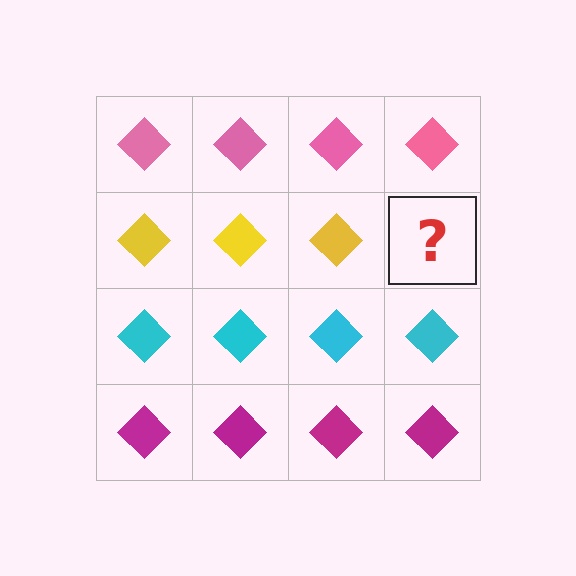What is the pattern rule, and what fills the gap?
The rule is that each row has a consistent color. The gap should be filled with a yellow diamond.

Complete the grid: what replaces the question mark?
The question mark should be replaced with a yellow diamond.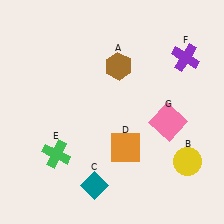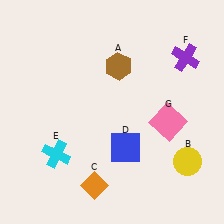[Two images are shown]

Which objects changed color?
C changed from teal to orange. D changed from orange to blue. E changed from green to cyan.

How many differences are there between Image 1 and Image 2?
There are 3 differences between the two images.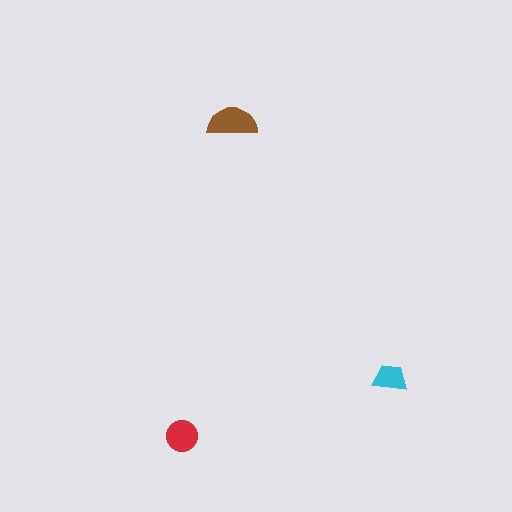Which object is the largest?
The brown semicircle.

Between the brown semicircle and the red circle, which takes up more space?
The brown semicircle.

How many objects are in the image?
There are 3 objects in the image.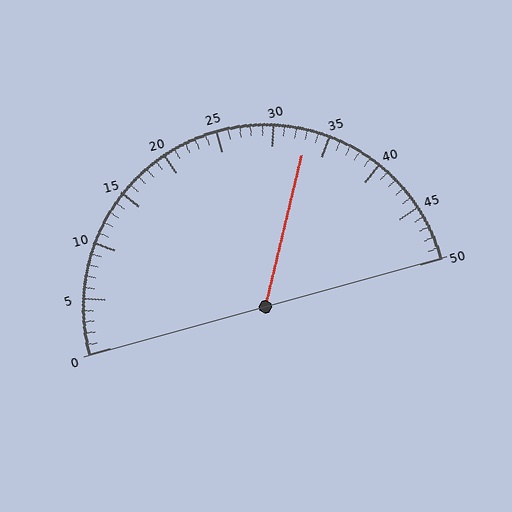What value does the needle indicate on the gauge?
The needle indicates approximately 33.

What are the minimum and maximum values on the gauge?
The gauge ranges from 0 to 50.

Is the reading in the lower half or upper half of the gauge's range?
The reading is in the upper half of the range (0 to 50).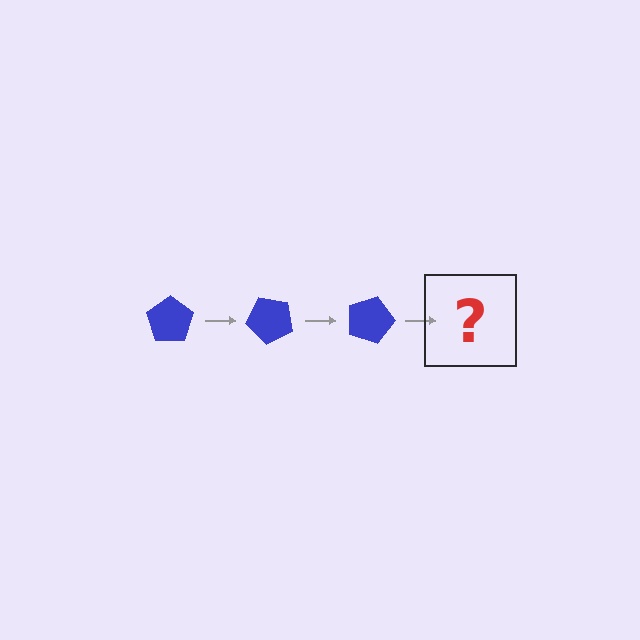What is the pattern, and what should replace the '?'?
The pattern is that the pentagon rotates 45 degrees each step. The '?' should be a blue pentagon rotated 135 degrees.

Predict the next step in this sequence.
The next step is a blue pentagon rotated 135 degrees.